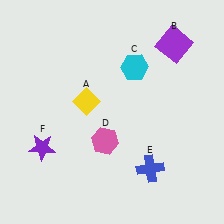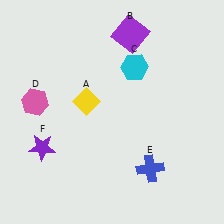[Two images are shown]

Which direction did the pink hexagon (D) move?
The pink hexagon (D) moved left.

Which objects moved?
The objects that moved are: the purple square (B), the pink hexagon (D).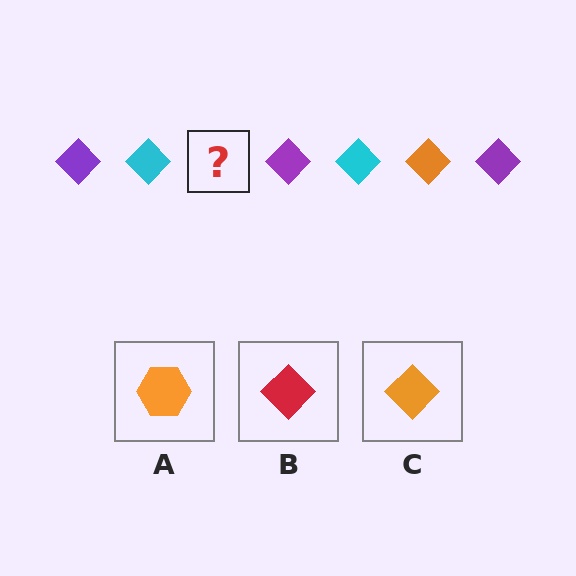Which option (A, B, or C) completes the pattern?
C.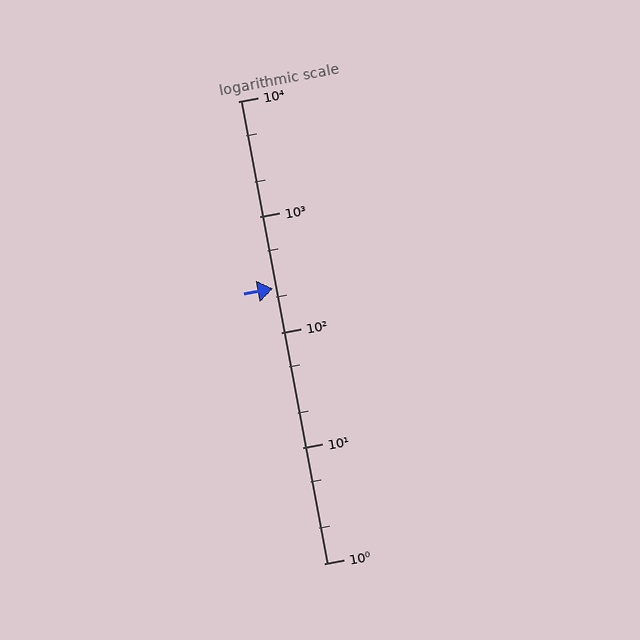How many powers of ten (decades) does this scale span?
The scale spans 4 decades, from 1 to 10000.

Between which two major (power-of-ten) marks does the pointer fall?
The pointer is between 100 and 1000.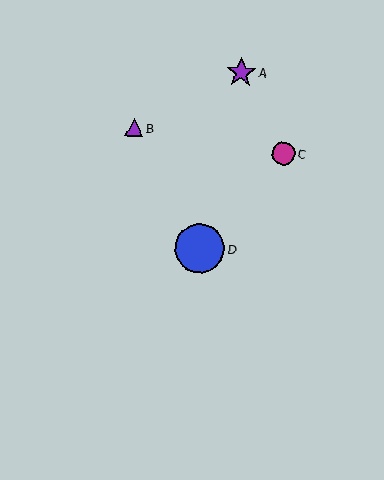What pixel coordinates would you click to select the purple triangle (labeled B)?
Click at (134, 127) to select the purple triangle B.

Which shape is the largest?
The blue circle (labeled D) is the largest.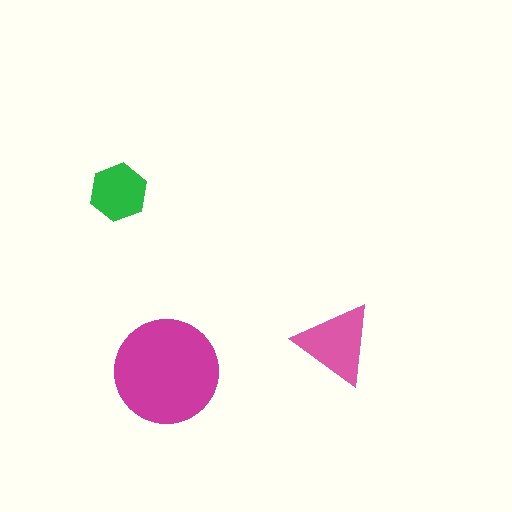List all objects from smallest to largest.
The green hexagon, the pink triangle, the magenta circle.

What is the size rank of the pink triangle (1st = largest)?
2nd.